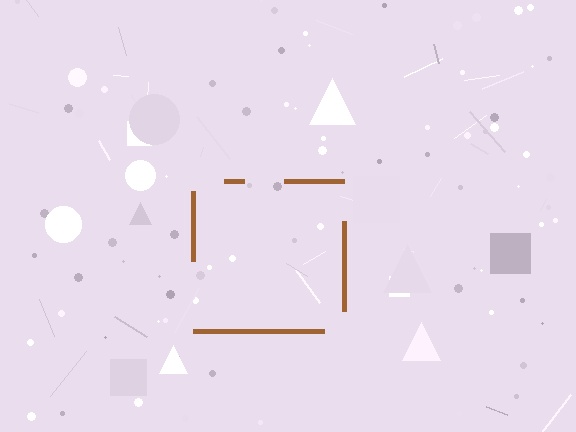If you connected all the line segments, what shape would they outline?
They would outline a square.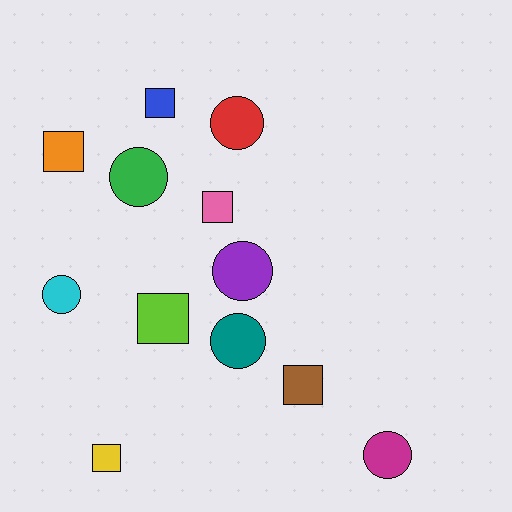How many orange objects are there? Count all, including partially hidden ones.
There is 1 orange object.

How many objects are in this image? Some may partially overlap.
There are 12 objects.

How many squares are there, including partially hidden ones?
There are 6 squares.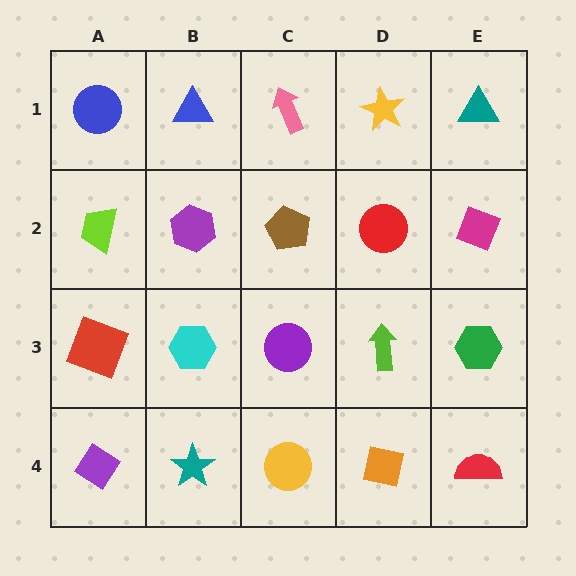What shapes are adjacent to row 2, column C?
A pink arrow (row 1, column C), a purple circle (row 3, column C), a purple hexagon (row 2, column B), a red circle (row 2, column D).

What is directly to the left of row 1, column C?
A blue triangle.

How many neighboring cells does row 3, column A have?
3.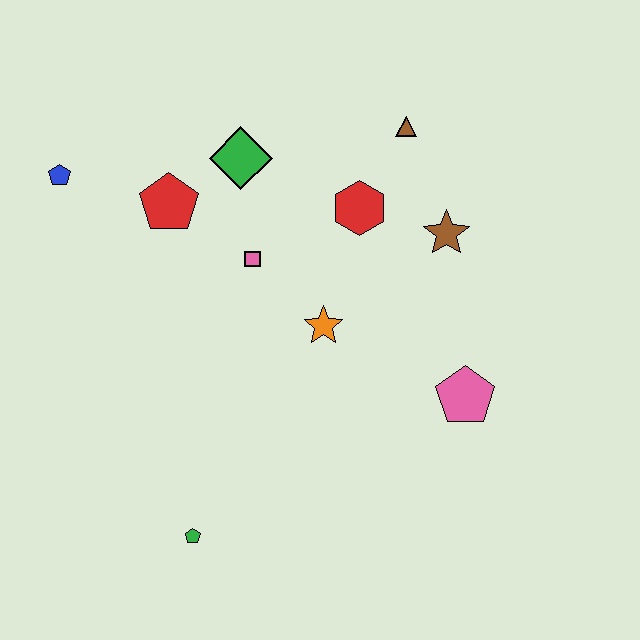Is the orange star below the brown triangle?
Yes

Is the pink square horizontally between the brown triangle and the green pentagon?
Yes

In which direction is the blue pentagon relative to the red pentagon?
The blue pentagon is to the left of the red pentagon.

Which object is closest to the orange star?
The pink square is closest to the orange star.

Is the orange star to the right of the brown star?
No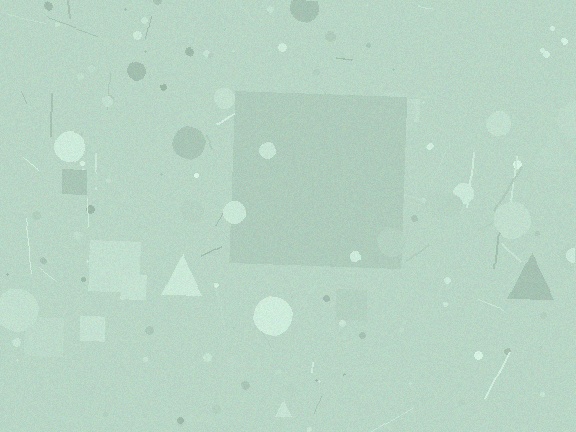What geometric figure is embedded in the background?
A square is embedded in the background.